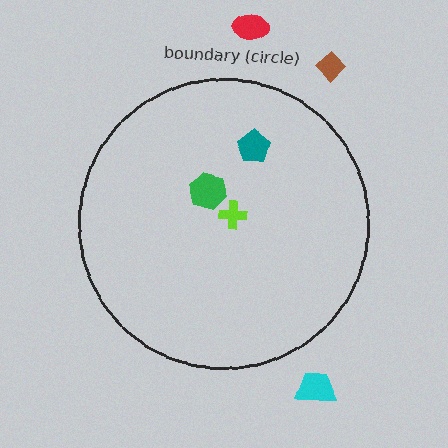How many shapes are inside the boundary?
3 inside, 3 outside.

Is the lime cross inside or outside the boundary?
Inside.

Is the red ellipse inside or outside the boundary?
Outside.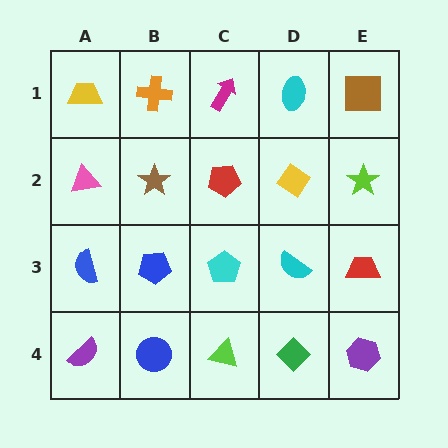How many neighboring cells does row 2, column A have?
3.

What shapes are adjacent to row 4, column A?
A blue semicircle (row 3, column A), a blue circle (row 4, column B).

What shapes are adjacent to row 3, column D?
A yellow diamond (row 2, column D), a green diamond (row 4, column D), a cyan pentagon (row 3, column C), a red trapezoid (row 3, column E).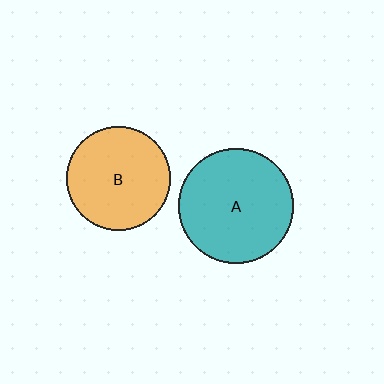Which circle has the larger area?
Circle A (teal).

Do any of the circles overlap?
No, none of the circles overlap.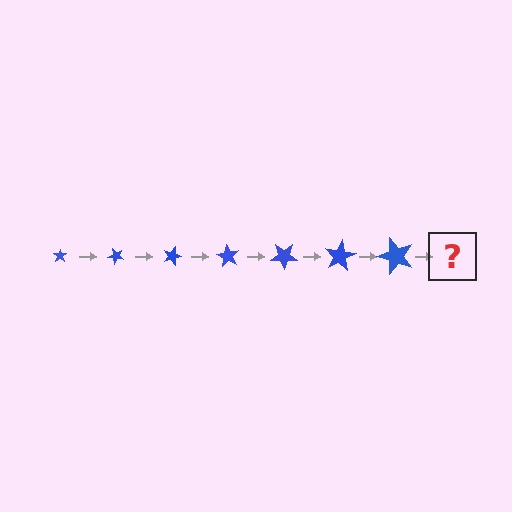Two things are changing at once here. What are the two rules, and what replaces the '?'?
The two rules are that the star grows larger each step and it rotates 45 degrees each step. The '?' should be a star, larger than the previous one and rotated 315 degrees from the start.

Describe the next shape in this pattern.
It should be a star, larger than the previous one and rotated 315 degrees from the start.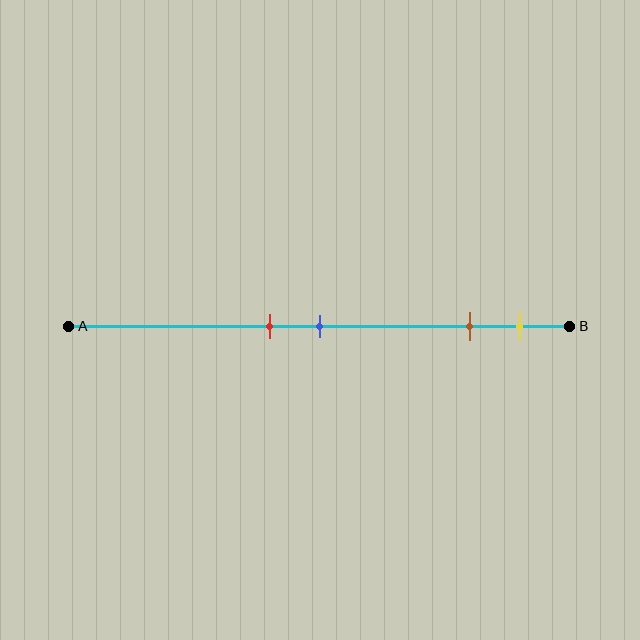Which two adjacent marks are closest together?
The red and blue marks are the closest adjacent pair.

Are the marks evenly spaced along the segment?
No, the marks are not evenly spaced.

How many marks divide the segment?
There are 4 marks dividing the segment.